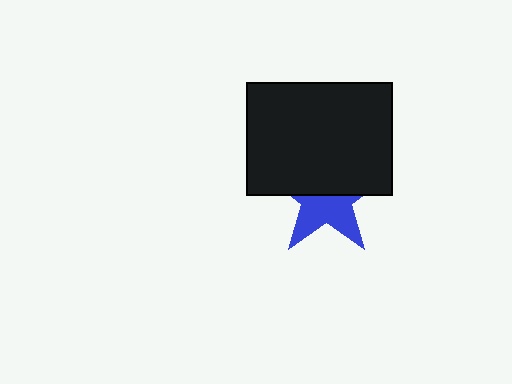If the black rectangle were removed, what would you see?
You would see the complete blue star.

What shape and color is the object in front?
The object in front is a black rectangle.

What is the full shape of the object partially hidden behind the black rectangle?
The partially hidden object is a blue star.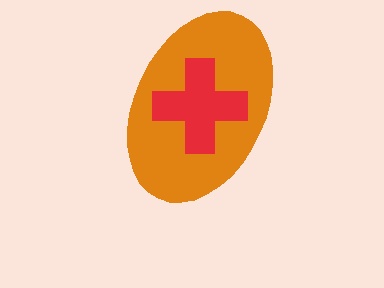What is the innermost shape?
The red cross.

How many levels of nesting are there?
2.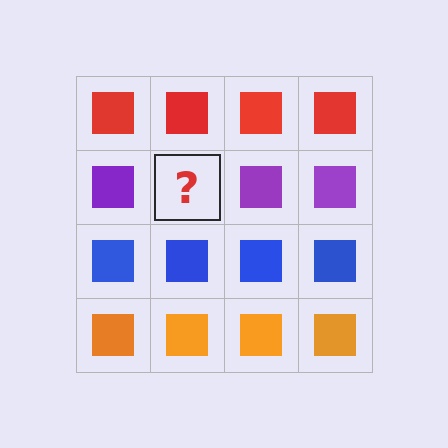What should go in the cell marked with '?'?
The missing cell should contain a purple square.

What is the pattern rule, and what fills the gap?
The rule is that each row has a consistent color. The gap should be filled with a purple square.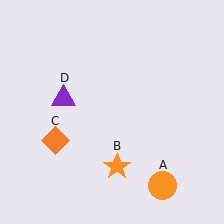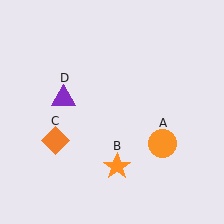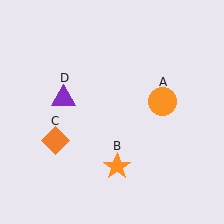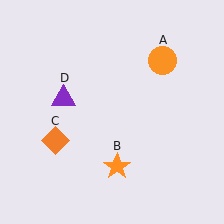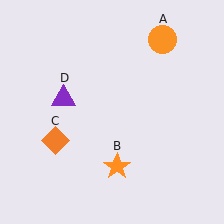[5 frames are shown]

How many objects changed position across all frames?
1 object changed position: orange circle (object A).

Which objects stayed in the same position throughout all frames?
Orange star (object B) and orange diamond (object C) and purple triangle (object D) remained stationary.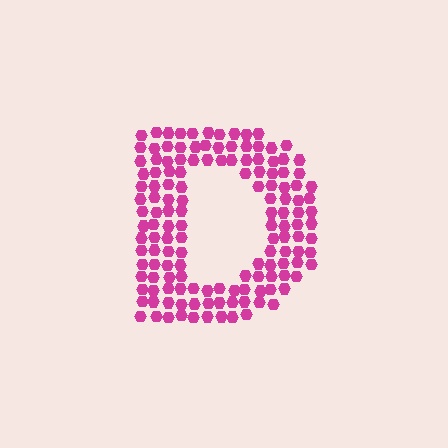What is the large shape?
The large shape is the letter D.